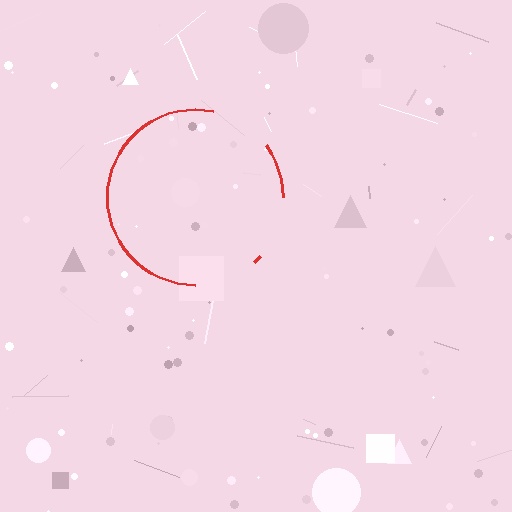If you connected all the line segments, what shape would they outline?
They would outline a circle.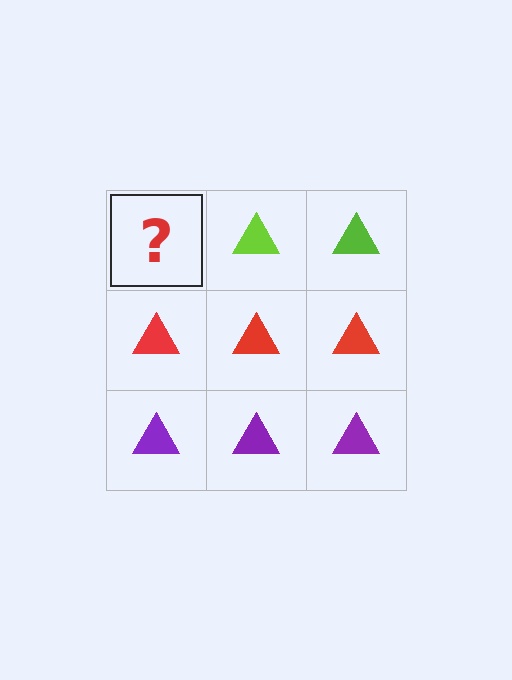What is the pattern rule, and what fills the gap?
The rule is that each row has a consistent color. The gap should be filled with a lime triangle.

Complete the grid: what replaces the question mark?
The question mark should be replaced with a lime triangle.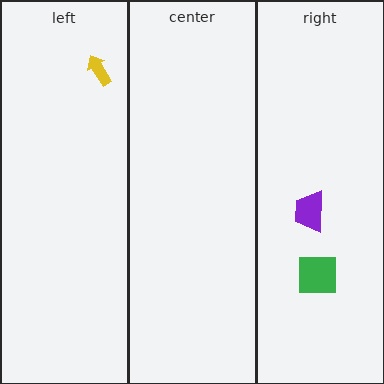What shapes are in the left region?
The yellow arrow.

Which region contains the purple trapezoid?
The right region.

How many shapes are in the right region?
2.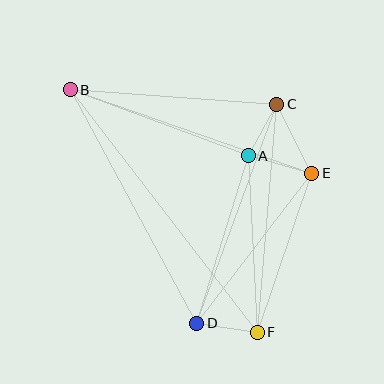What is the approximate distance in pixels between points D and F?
The distance between D and F is approximately 61 pixels.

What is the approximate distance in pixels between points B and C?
The distance between B and C is approximately 207 pixels.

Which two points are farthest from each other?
Points B and F are farthest from each other.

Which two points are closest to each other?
Points A and C are closest to each other.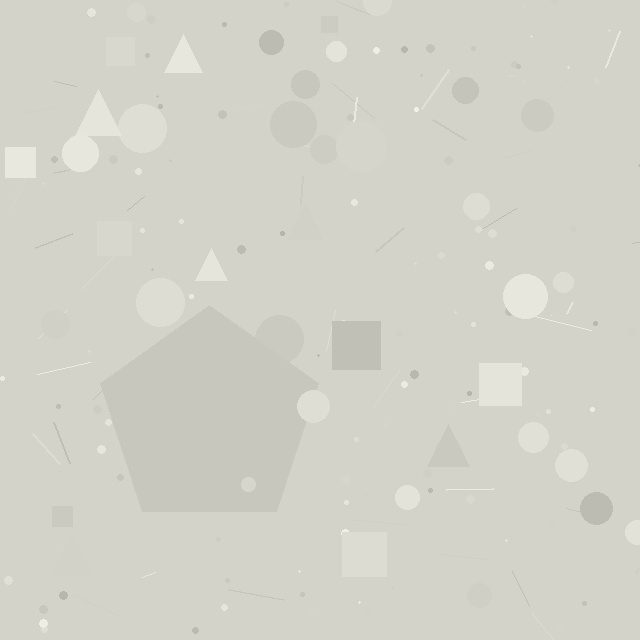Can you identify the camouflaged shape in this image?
The camouflaged shape is a pentagon.